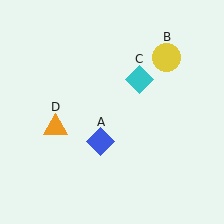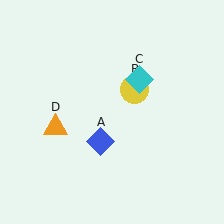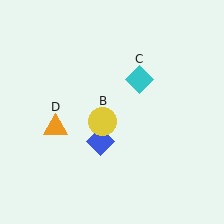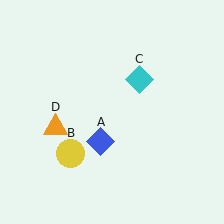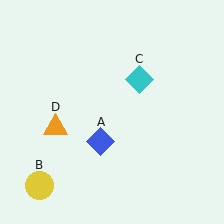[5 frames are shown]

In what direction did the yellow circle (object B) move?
The yellow circle (object B) moved down and to the left.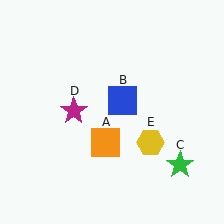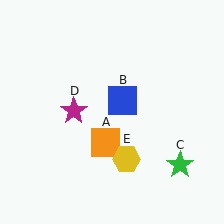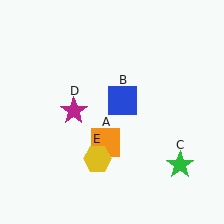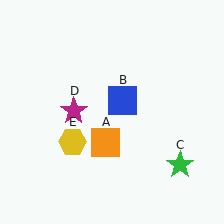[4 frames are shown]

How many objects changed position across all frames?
1 object changed position: yellow hexagon (object E).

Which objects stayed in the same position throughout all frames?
Orange square (object A) and blue square (object B) and green star (object C) and magenta star (object D) remained stationary.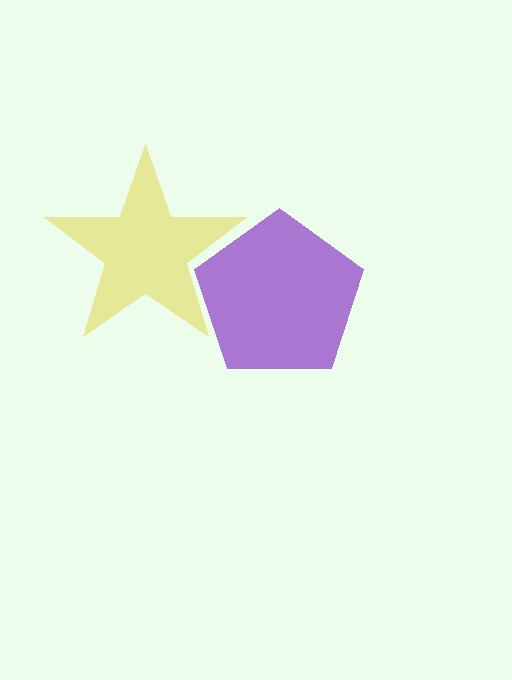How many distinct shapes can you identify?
There are 2 distinct shapes: a yellow star, a purple pentagon.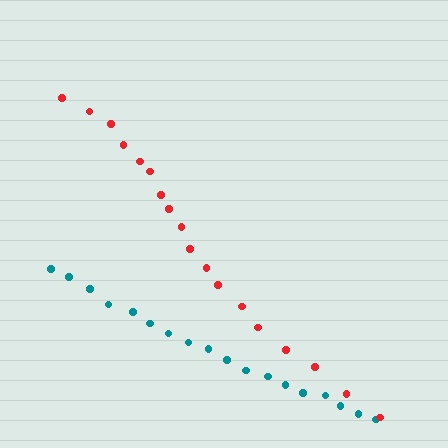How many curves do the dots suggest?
There are 2 distinct paths.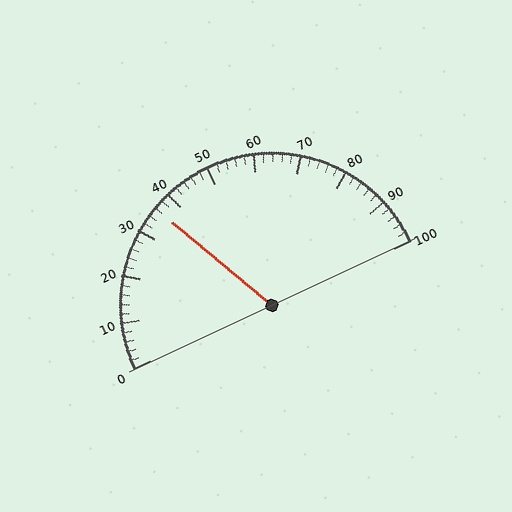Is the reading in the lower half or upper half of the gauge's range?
The reading is in the lower half of the range (0 to 100).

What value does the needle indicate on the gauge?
The needle indicates approximately 36.